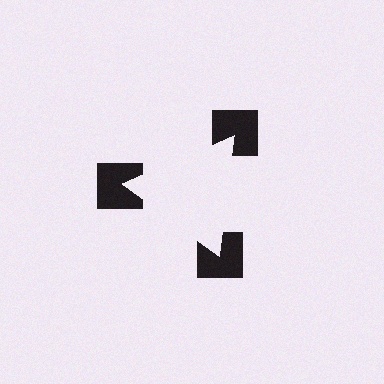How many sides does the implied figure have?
3 sides.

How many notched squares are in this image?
There are 3 — one at each vertex of the illusory triangle.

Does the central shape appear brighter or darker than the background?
It typically appears slightly brighter than the background, even though no actual brightness change is drawn.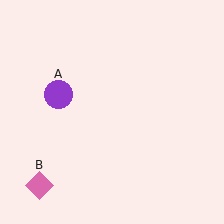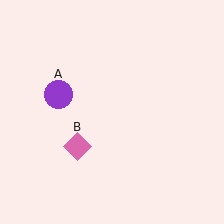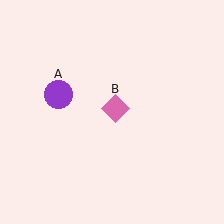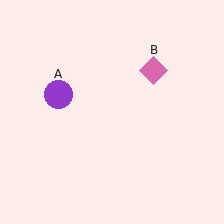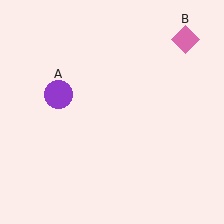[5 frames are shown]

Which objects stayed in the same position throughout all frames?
Purple circle (object A) remained stationary.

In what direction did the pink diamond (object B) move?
The pink diamond (object B) moved up and to the right.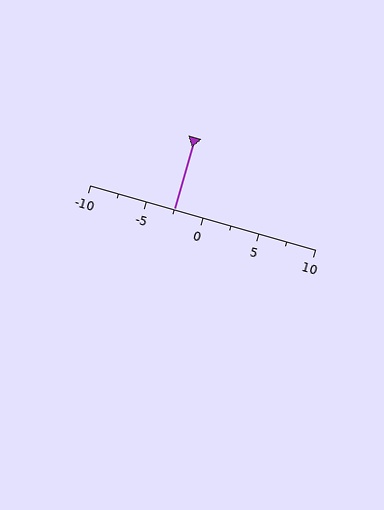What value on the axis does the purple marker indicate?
The marker indicates approximately -2.5.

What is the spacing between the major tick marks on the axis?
The major ticks are spaced 5 apart.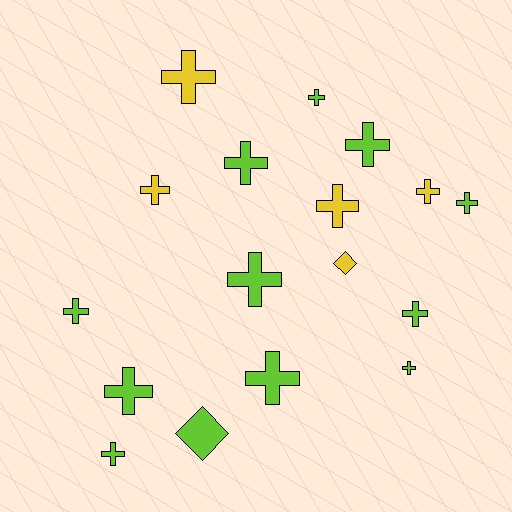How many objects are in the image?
There are 17 objects.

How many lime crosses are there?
There are 11 lime crosses.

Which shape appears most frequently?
Cross, with 15 objects.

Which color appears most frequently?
Lime, with 12 objects.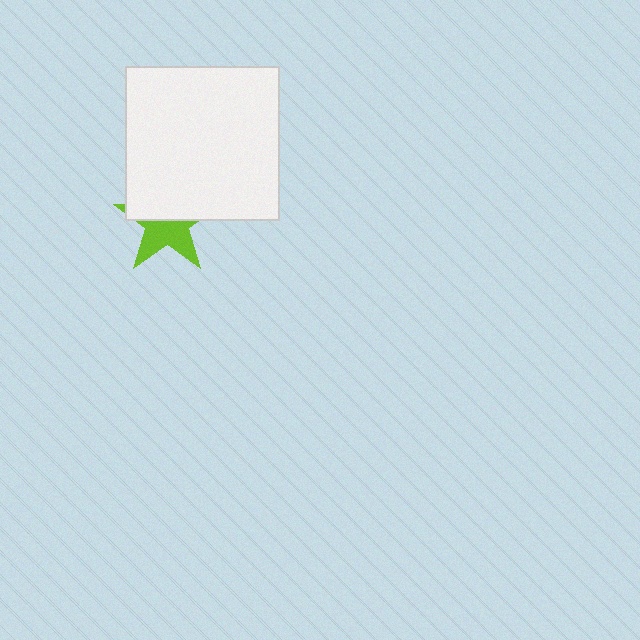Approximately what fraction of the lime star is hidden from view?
Roughly 52% of the lime star is hidden behind the white square.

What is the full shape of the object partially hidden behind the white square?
The partially hidden object is a lime star.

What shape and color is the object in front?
The object in front is a white square.